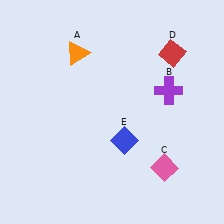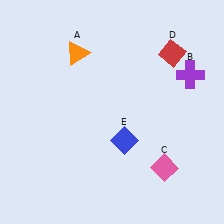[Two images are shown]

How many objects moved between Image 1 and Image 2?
1 object moved between the two images.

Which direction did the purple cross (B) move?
The purple cross (B) moved right.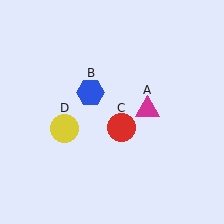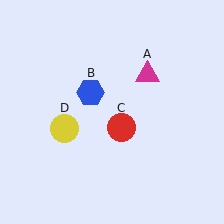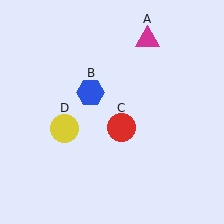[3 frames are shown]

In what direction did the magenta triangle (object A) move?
The magenta triangle (object A) moved up.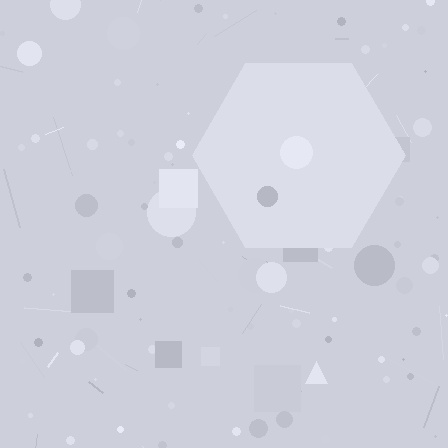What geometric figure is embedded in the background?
A hexagon is embedded in the background.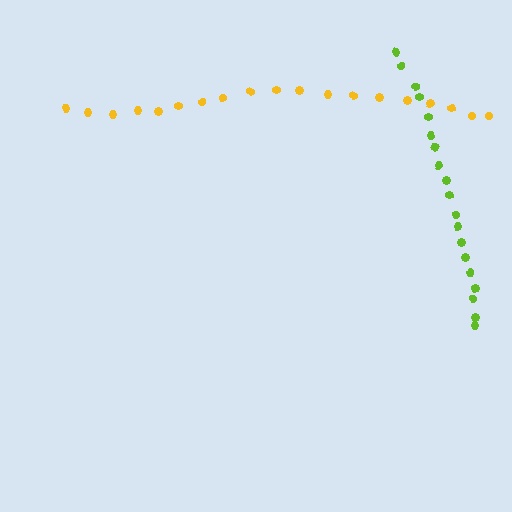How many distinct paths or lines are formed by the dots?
There are 2 distinct paths.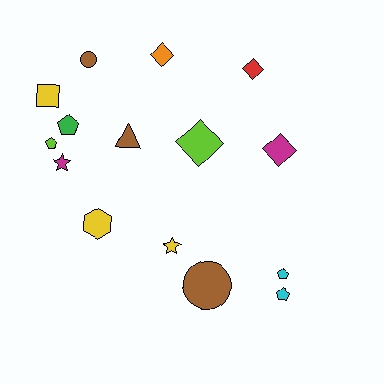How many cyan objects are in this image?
There are 2 cyan objects.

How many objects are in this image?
There are 15 objects.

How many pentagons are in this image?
There are 4 pentagons.